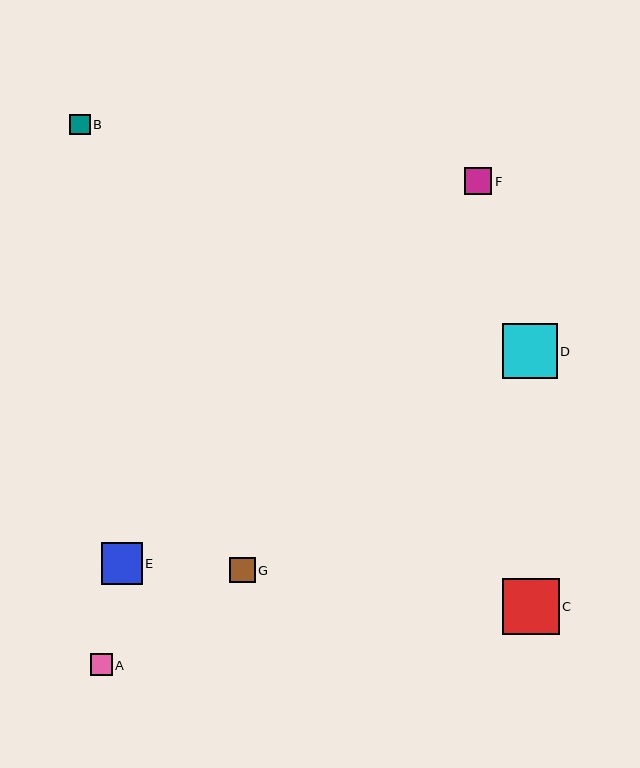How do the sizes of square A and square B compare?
Square A and square B are approximately the same size.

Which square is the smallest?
Square B is the smallest with a size of approximately 20 pixels.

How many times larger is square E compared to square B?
Square E is approximately 2.0 times the size of square B.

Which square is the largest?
Square C is the largest with a size of approximately 57 pixels.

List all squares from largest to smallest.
From largest to smallest: C, D, E, F, G, A, B.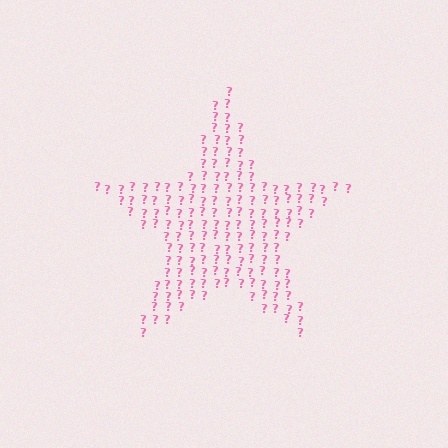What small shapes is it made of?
It is made of small question marks.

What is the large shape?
The large shape is a star.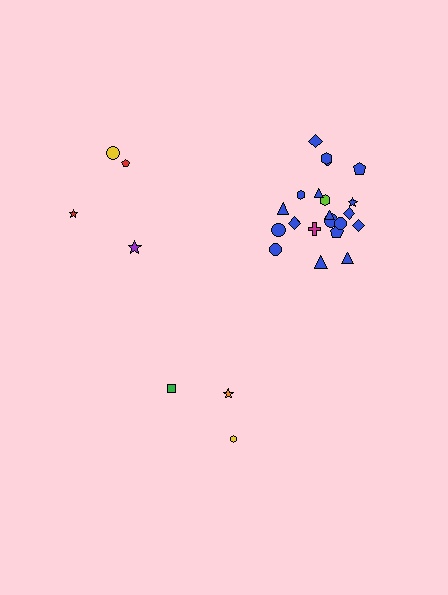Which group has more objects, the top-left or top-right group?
The top-right group.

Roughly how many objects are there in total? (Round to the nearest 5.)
Roughly 30 objects in total.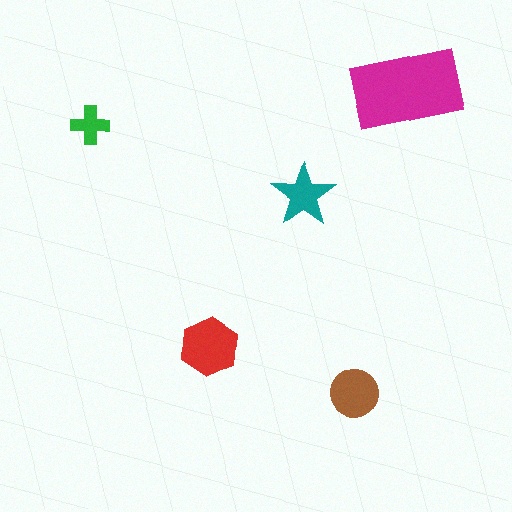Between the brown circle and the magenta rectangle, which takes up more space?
The magenta rectangle.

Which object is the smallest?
The green cross.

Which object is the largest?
The magenta rectangle.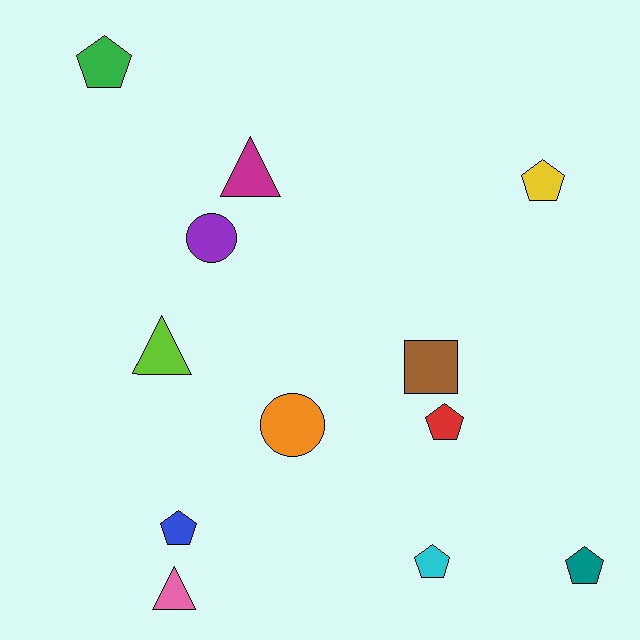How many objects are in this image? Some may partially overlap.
There are 12 objects.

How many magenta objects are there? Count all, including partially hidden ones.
There is 1 magenta object.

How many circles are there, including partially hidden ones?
There are 2 circles.